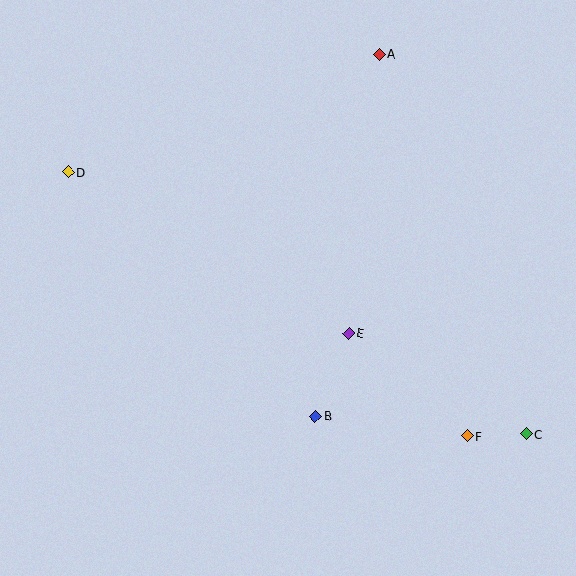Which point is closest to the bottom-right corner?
Point C is closest to the bottom-right corner.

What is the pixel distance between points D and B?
The distance between D and B is 348 pixels.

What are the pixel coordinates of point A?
Point A is at (379, 54).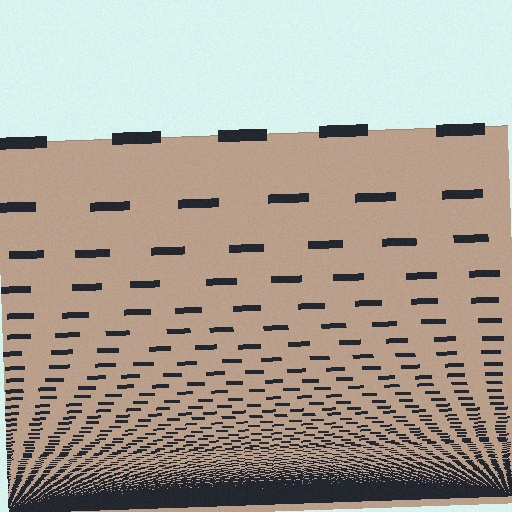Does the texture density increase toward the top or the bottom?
Density increases toward the bottom.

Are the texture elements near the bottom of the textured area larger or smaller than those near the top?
Smaller. The gradient is inverted — elements near the bottom are smaller and denser.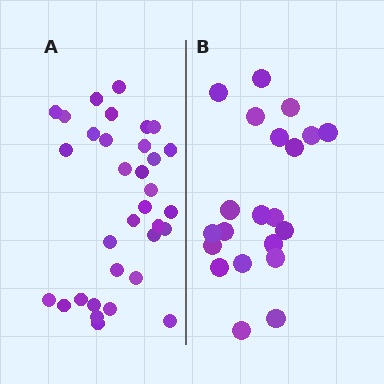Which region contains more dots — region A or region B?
Region A (the left region) has more dots.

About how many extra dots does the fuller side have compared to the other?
Region A has roughly 12 or so more dots than region B.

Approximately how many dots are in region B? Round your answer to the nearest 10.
About 20 dots. (The exact count is 21, which rounds to 20.)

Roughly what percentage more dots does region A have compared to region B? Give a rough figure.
About 55% more.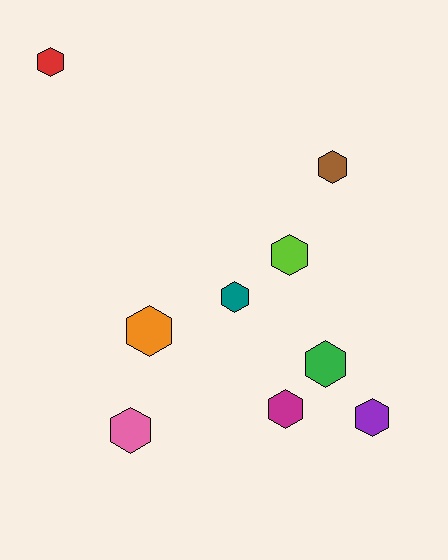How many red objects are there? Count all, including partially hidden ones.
There is 1 red object.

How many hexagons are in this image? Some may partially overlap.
There are 9 hexagons.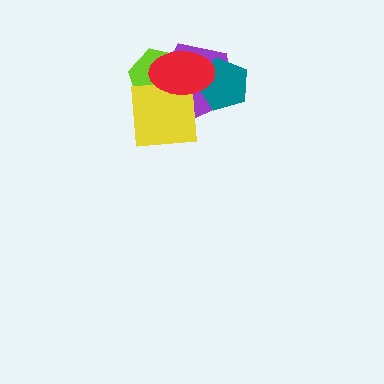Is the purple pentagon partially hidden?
Yes, it is partially covered by another shape.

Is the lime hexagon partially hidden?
Yes, it is partially covered by another shape.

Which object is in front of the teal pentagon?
The red ellipse is in front of the teal pentagon.